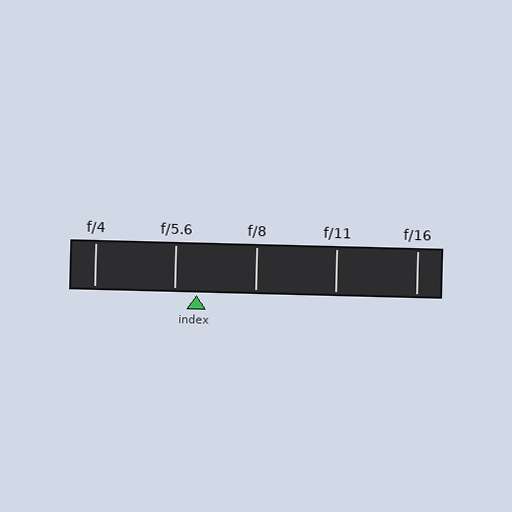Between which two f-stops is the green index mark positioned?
The index mark is between f/5.6 and f/8.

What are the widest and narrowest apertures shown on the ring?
The widest aperture shown is f/4 and the narrowest is f/16.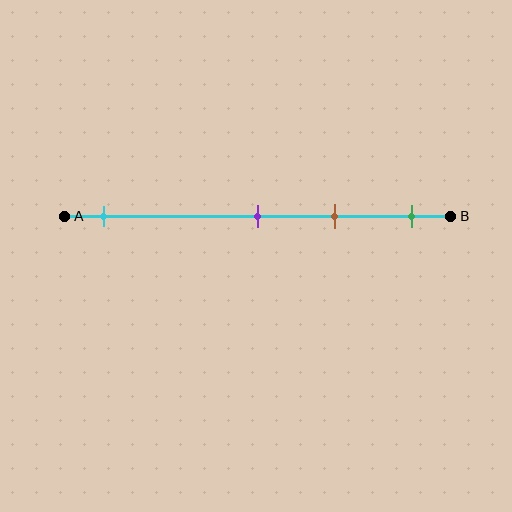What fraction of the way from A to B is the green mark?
The green mark is approximately 90% (0.9) of the way from A to B.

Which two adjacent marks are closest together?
The purple and brown marks are the closest adjacent pair.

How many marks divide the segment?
There are 4 marks dividing the segment.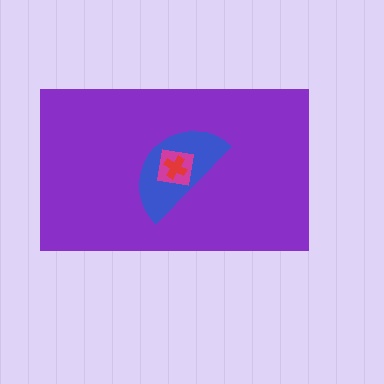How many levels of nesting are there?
4.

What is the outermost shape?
The purple rectangle.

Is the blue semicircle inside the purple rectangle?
Yes.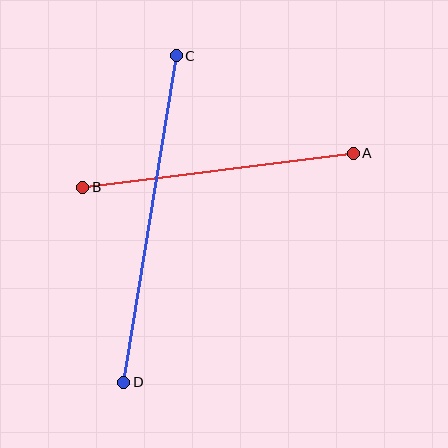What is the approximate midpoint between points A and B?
The midpoint is at approximately (218, 170) pixels.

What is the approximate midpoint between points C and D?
The midpoint is at approximately (150, 219) pixels.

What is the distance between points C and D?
The distance is approximately 331 pixels.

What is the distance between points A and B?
The distance is approximately 273 pixels.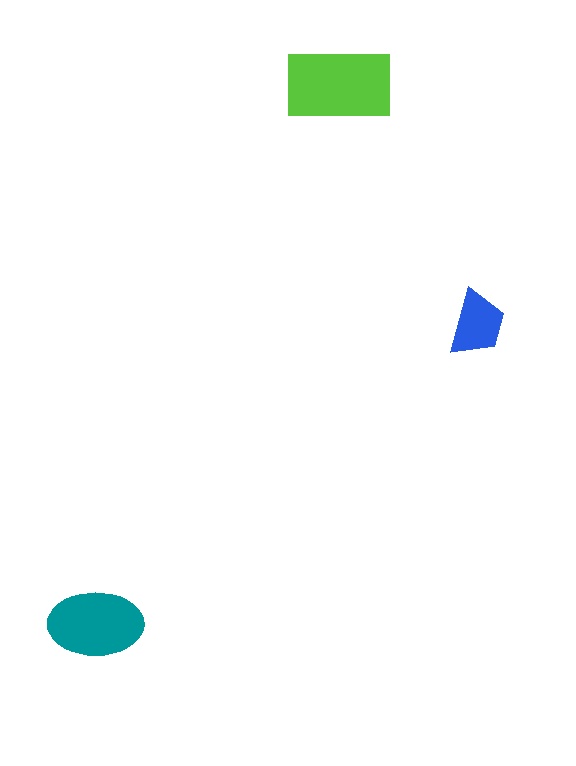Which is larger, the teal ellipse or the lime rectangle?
The lime rectangle.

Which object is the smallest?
The blue trapezoid.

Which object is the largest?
The lime rectangle.